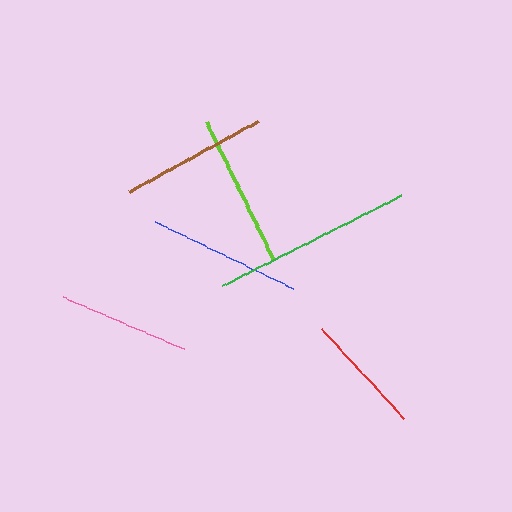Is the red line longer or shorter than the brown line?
The brown line is longer than the red line.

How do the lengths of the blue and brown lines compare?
The blue and brown lines are approximately the same length.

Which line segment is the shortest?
The red line is the shortest at approximately 120 pixels.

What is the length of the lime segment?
The lime segment is approximately 153 pixels long.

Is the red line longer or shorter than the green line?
The green line is longer than the red line.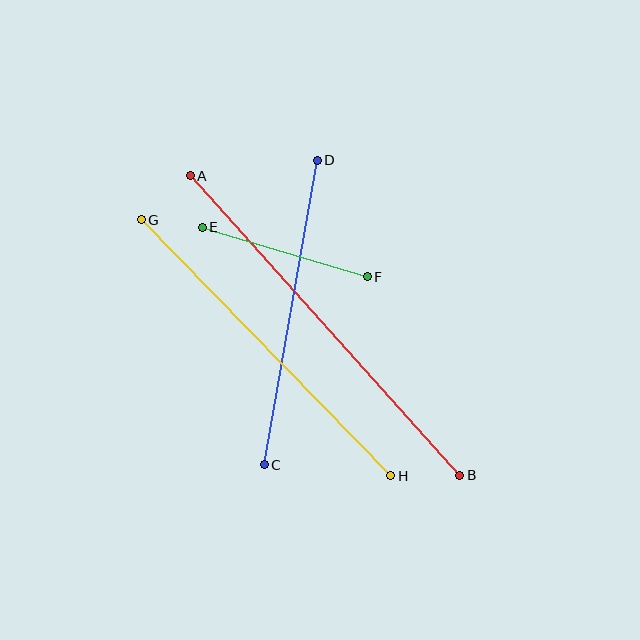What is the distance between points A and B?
The distance is approximately 403 pixels.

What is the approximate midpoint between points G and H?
The midpoint is at approximately (266, 348) pixels.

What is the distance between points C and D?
The distance is approximately 309 pixels.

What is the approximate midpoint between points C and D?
The midpoint is at approximately (291, 313) pixels.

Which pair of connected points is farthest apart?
Points A and B are farthest apart.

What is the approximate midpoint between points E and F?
The midpoint is at approximately (285, 252) pixels.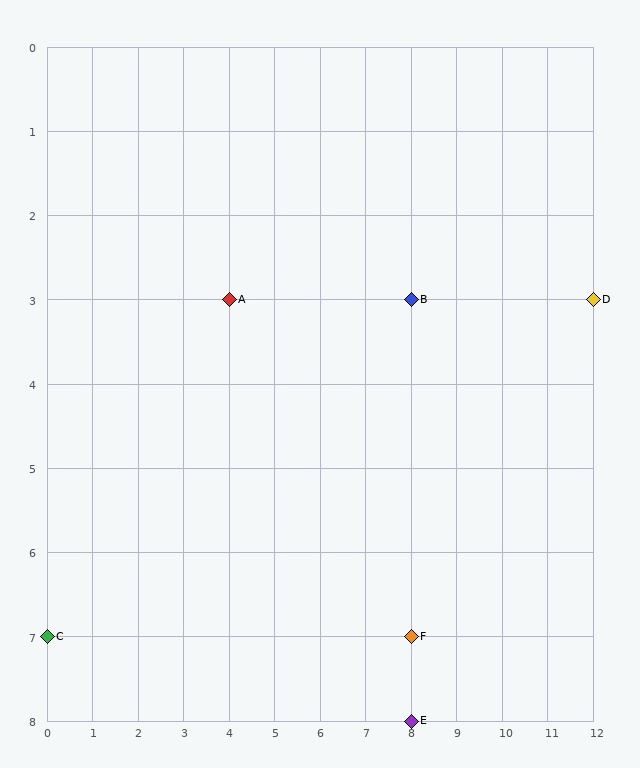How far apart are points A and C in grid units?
Points A and C are 4 columns and 4 rows apart (about 5.7 grid units diagonally).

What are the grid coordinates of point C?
Point C is at grid coordinates (0, 7).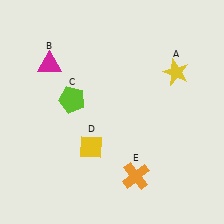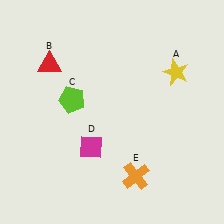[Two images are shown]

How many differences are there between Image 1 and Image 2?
There are 2 differences between the two images.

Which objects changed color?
B changed from magenta to red. D changed from yellow to magenta.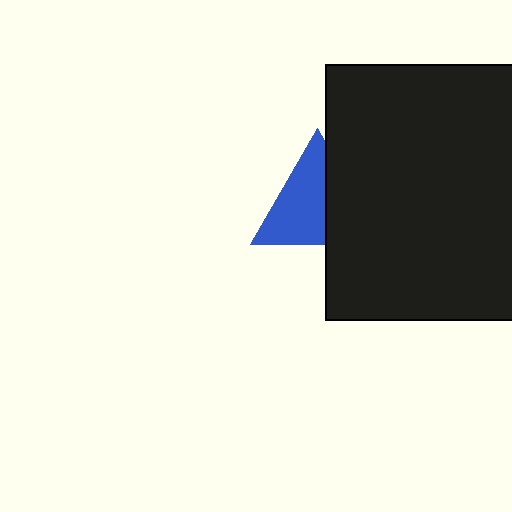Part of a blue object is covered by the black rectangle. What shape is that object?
It is a triangle.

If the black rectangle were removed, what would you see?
You would see the complete blue triangle.